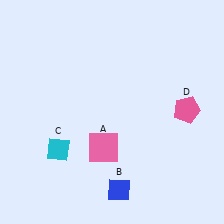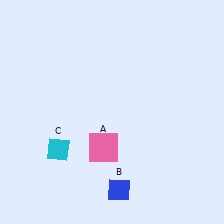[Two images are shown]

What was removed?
The pink pentagon (D) was removed in Image 2.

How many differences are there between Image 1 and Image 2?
There is 1 difference between the two images.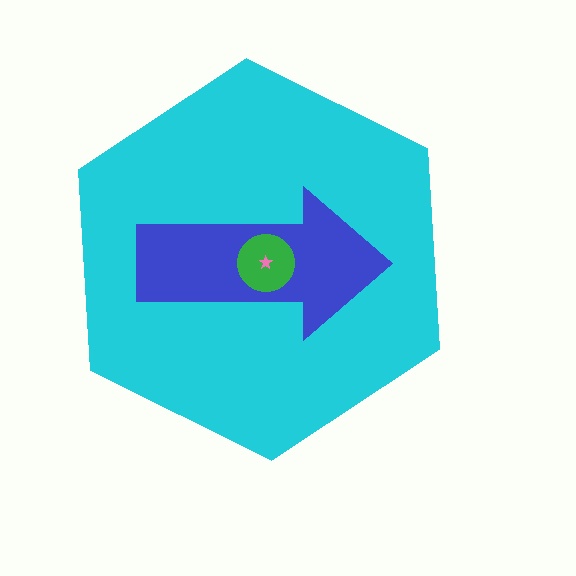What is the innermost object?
The pink star.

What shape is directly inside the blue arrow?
The green circle.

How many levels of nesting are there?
4.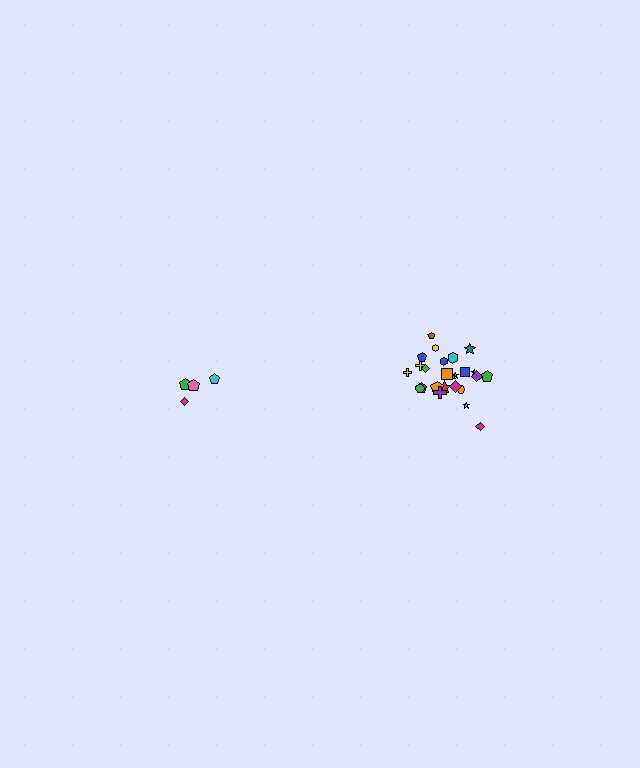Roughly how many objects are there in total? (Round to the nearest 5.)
Roughly 30 objects in total.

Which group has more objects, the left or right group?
The right group.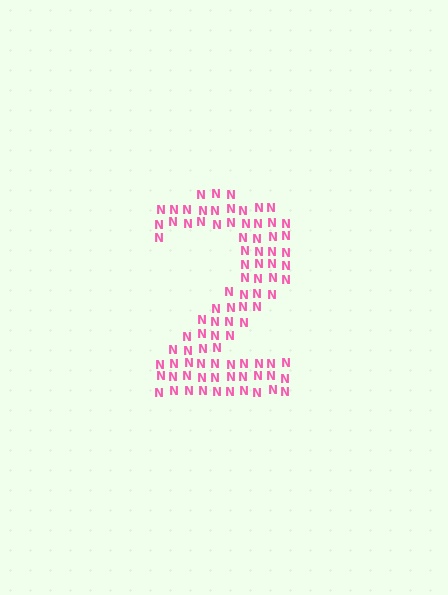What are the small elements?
The small elements are letter N's.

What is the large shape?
The large shape is the digit 2.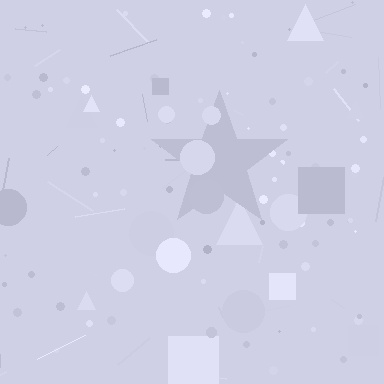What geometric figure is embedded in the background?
A star is embedded in the background.